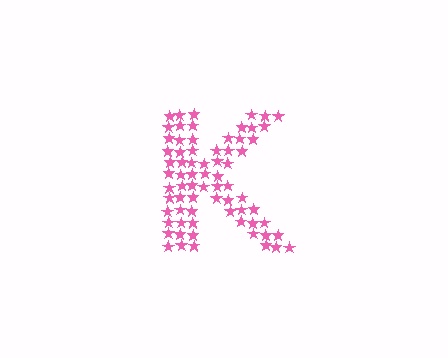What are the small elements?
The small elements are stars.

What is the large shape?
The large shape is the letter K.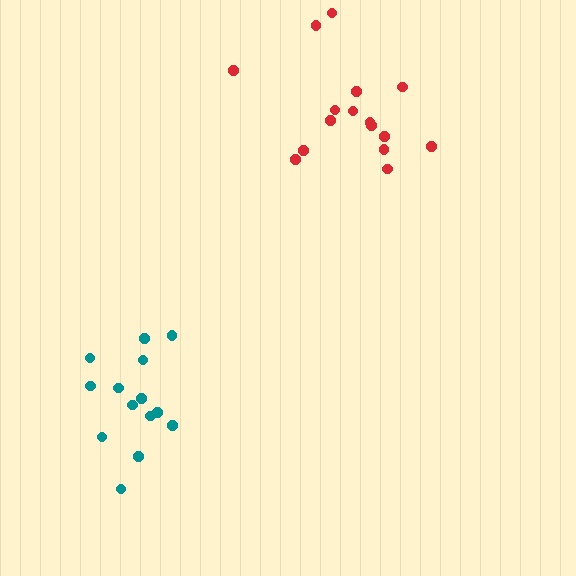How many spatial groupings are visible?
There are 2 spatial groupings.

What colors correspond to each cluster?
The clusters are colored: red, teal.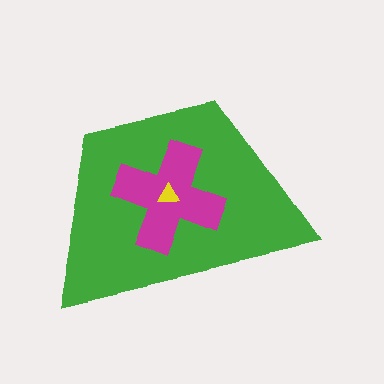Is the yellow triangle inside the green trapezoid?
Yes.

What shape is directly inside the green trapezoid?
The magenta cross.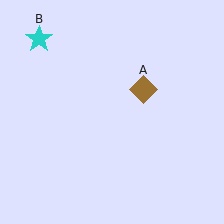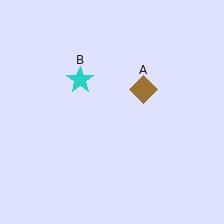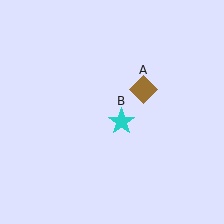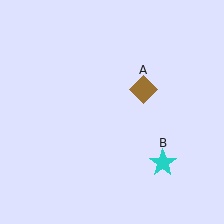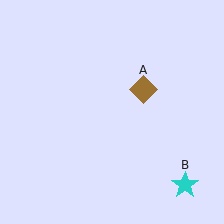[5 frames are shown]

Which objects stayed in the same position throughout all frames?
Brown diamond (object A) remained stationary.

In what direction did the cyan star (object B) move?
The cyan star (object B) moved down and to the right.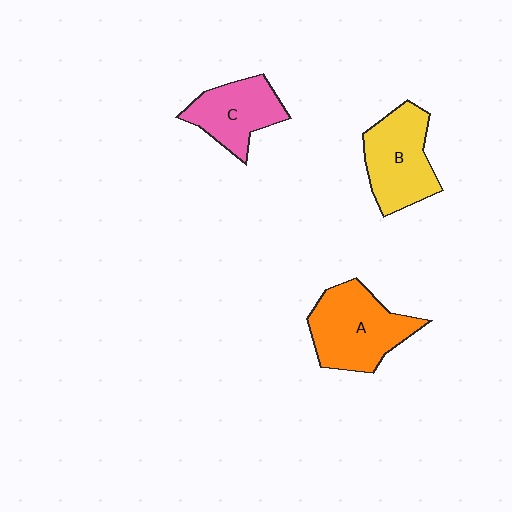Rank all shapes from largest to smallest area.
From largest to smallest: A (orange), B (yellow), C (pink).